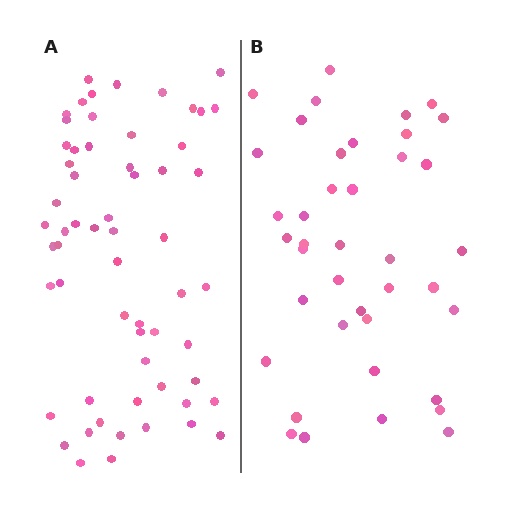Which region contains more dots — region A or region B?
Region A (the left region) has more dots.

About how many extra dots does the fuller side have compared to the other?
Region A has approximately 20 more dots than region B.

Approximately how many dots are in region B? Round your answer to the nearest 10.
About 40 dots.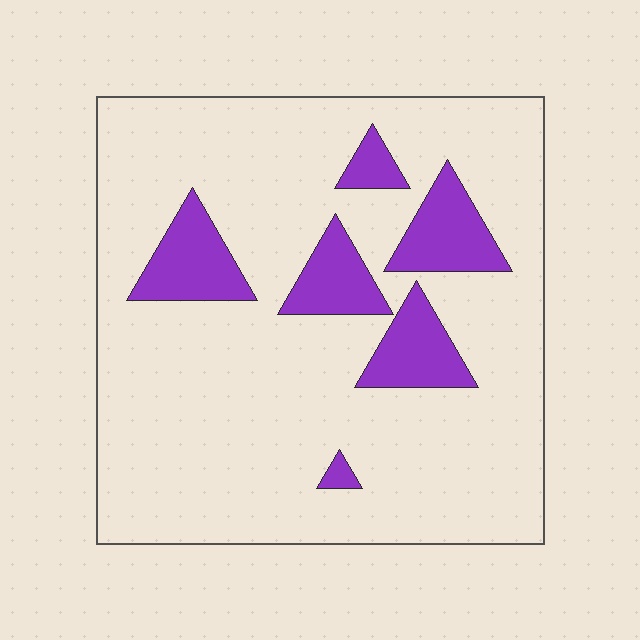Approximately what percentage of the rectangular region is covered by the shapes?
Approximately 15%.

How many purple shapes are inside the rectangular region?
6.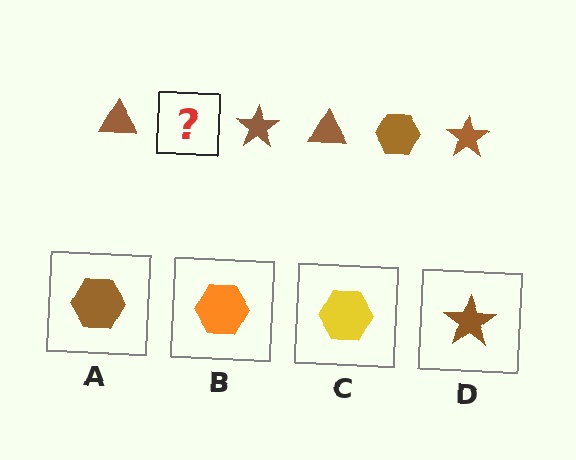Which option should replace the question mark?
Option A.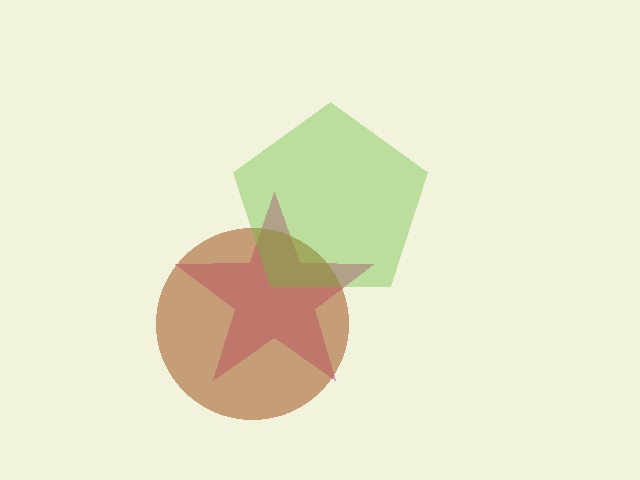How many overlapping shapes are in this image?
There are 3 overlapping shapes in the image.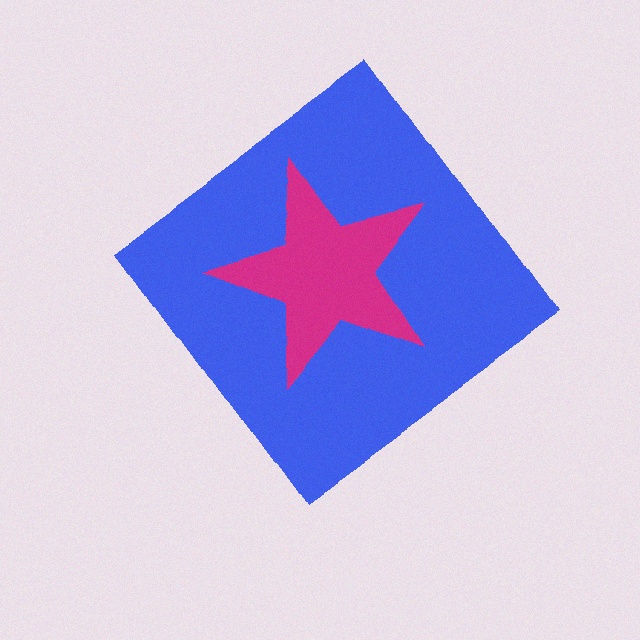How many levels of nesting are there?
2.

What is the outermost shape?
The blue diamond.